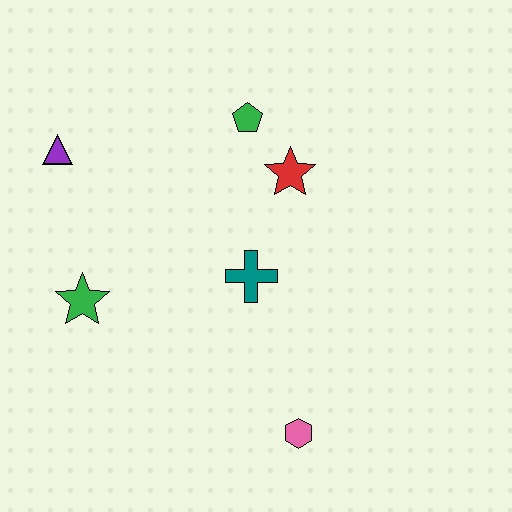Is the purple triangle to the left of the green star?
Yes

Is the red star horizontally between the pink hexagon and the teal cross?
Yes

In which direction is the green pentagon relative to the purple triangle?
The green pentagon is to the right of the purple triangle.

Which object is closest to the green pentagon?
The red star is closest to the green pentagon.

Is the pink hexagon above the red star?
No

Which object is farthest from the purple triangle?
The pink hexagon is farthest from the purple triangle.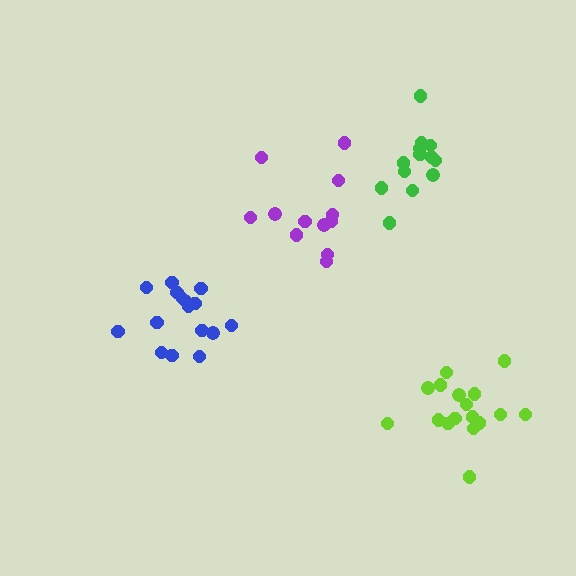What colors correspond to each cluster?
The clusters are colored: blue, lime, purple, green.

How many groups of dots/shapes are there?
There are 4 groups.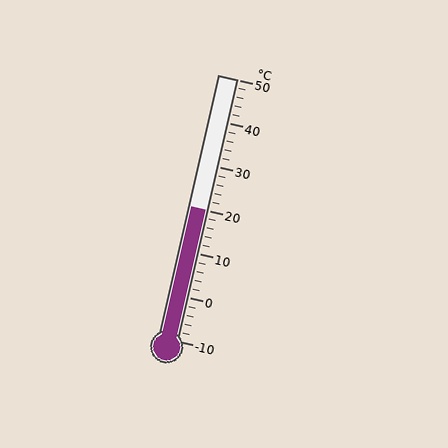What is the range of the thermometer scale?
The thermometer scale ranges from -10°C to 50°C.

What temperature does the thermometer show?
The thermometer shows approximately 20°C.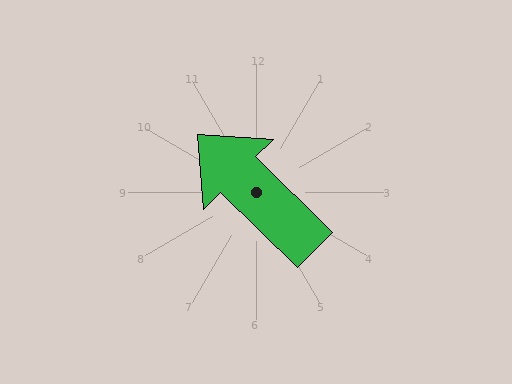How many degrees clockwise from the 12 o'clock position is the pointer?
Approximately 315 degrees.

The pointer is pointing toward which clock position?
Roughly 10 o'clock.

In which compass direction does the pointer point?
Northwest.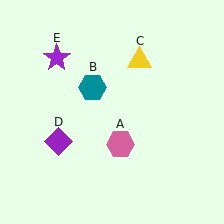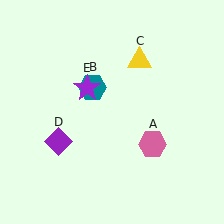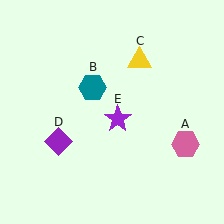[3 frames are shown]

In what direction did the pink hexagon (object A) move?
The pink hexagon (object A) moved right.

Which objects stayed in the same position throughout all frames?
Teal hexagon (object B) and yellow triangle (object C) and purple diamond (object D) remained stationary.